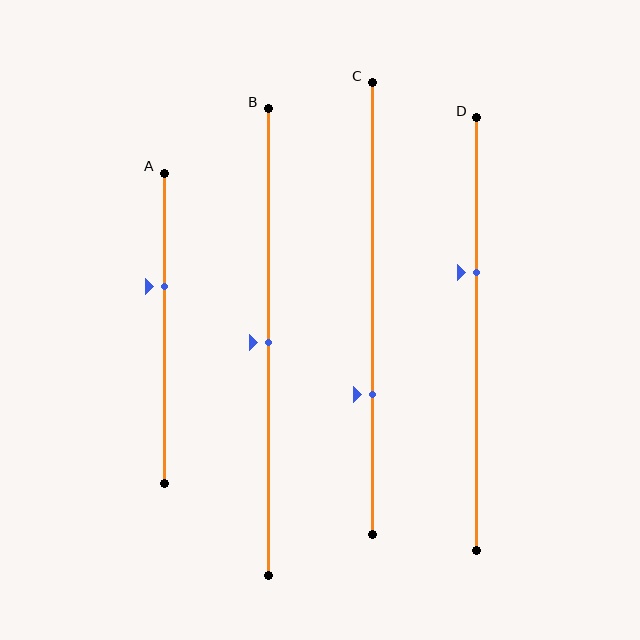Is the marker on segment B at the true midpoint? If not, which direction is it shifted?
Yes, the marker on segment B is at the true midpoint.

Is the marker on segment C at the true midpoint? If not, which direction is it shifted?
No, the marker on segment C is shifted downward by about 19% of the segment length.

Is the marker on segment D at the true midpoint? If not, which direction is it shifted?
No, the marker on segment D is shifted upward by about 14% of the segment length.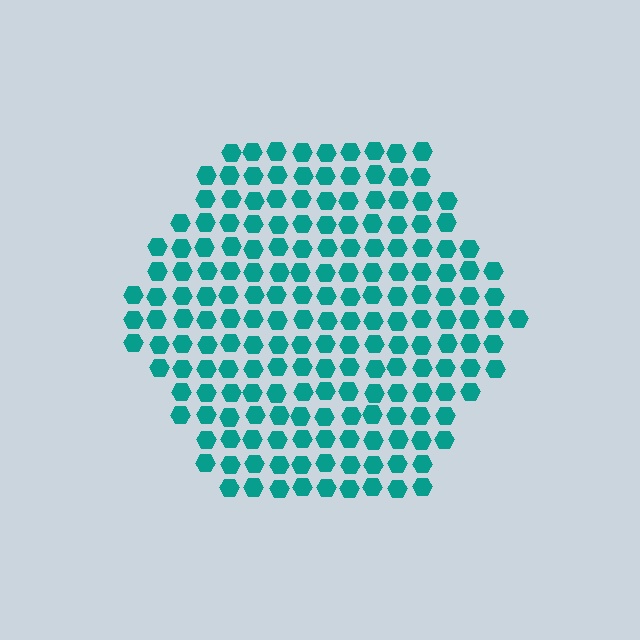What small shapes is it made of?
It is made of small hexagons.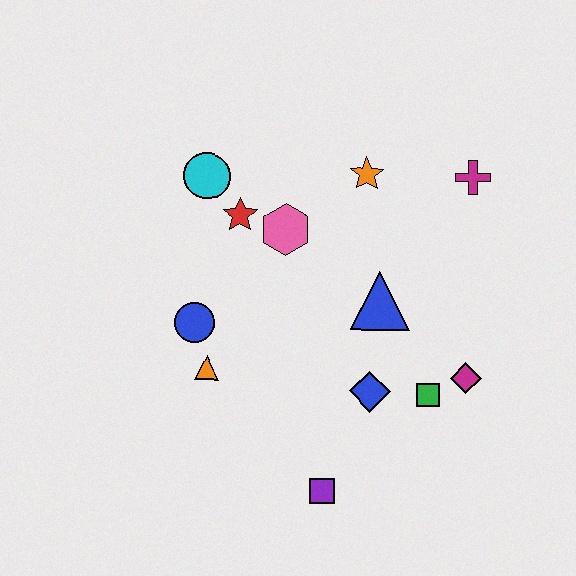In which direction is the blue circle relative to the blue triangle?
The blue circle is to the left of the blue triangle.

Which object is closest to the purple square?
The blue diamond is closest to the purple square.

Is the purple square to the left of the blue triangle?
Yes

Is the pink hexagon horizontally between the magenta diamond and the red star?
Yes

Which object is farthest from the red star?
The purple square is farthest from the red star.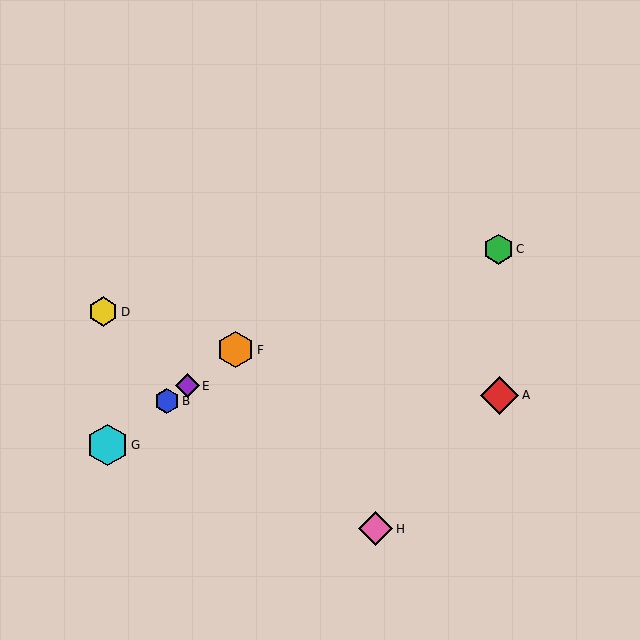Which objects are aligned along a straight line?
Objects B, E, F, G are aligned along a straight line.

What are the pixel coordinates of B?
Object B is at (167, 401).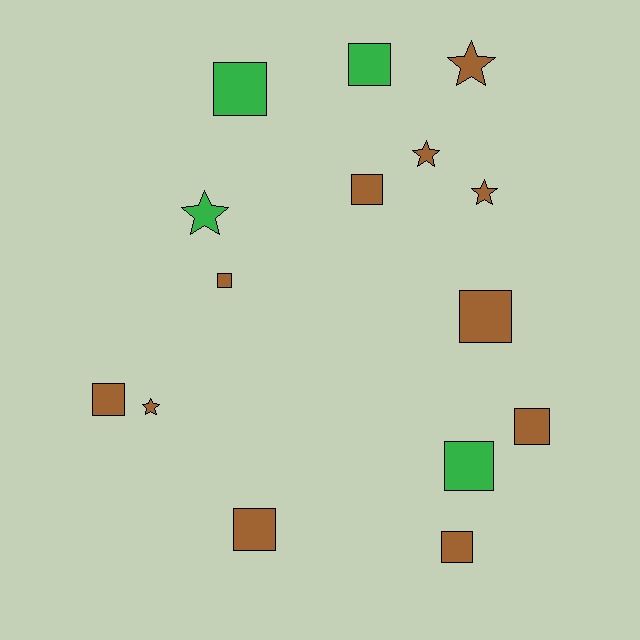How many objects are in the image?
There are 15 objects.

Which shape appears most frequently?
Square, with 10 objects.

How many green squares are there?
There are 3 green squares.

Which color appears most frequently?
Brown, with 11 objects.